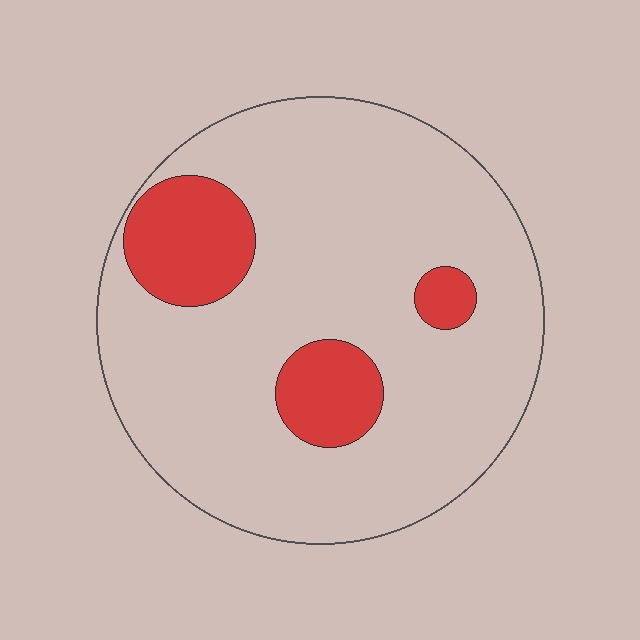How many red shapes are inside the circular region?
3.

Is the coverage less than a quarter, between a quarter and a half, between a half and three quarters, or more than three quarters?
Less than a quarter.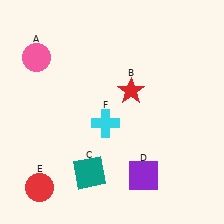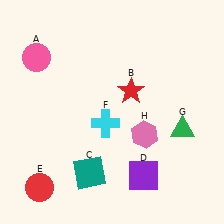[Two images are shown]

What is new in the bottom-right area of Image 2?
A green triangle (G) was added in the bottom-right area of Image 2.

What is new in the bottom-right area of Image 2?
A pink hexagon (H) was added in the bottom-right area of Image 2.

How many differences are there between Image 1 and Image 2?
There are 2 differences between the two images.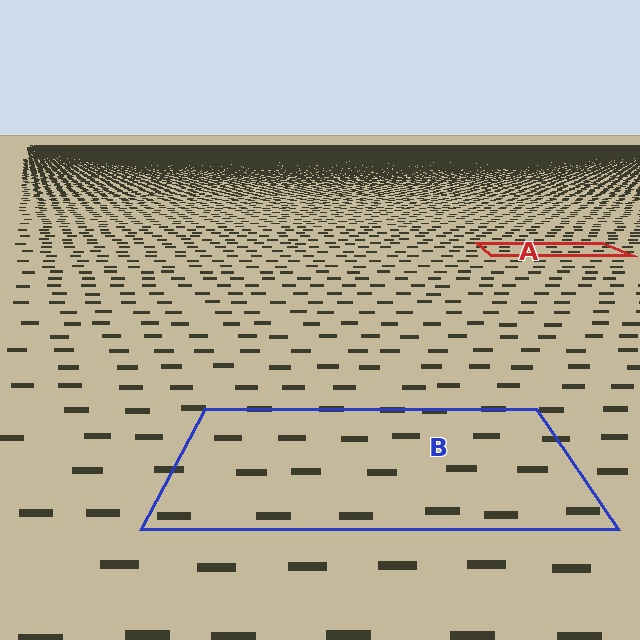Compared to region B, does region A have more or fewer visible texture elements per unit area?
Region A has more texture elements per unit area — they are packed more densely because it is farther away.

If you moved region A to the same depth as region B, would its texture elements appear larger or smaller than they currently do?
They would appear larger. At a closer depth, the same texture elements are projected at a bigger on-screen size.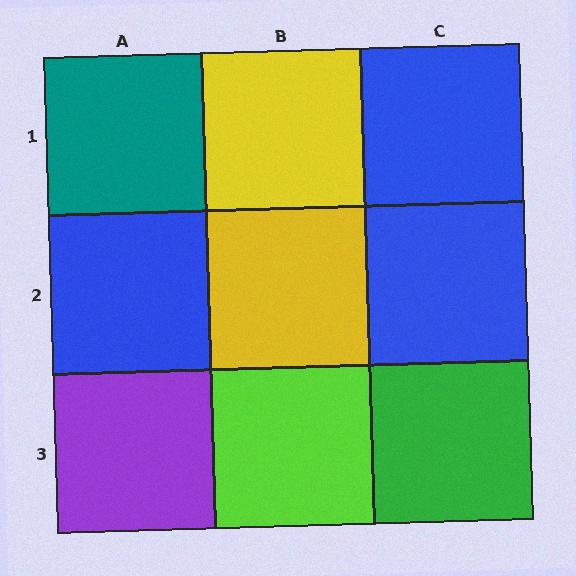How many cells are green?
1 cell is green.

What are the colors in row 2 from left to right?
Blue, yellow, blue.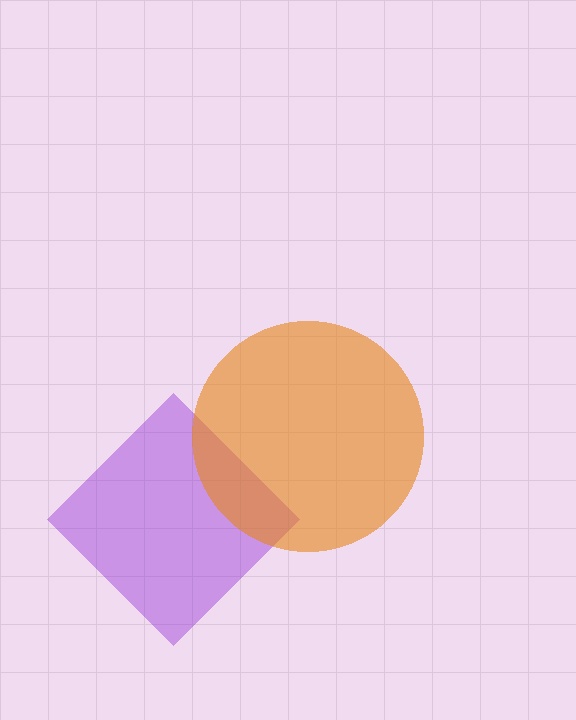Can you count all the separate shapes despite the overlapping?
Yes, there are 2 separate shapes.